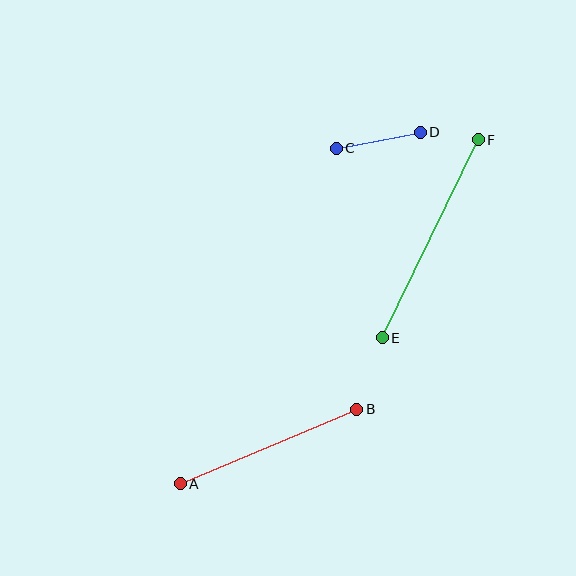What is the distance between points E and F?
The distance is approximately 220 pixels.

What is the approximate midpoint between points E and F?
The midpoint is at approximately (430, 239) pixels.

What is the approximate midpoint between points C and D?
The midpoint is at approximately (378, 140) pixels.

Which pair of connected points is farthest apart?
Points E and F are farthest apart.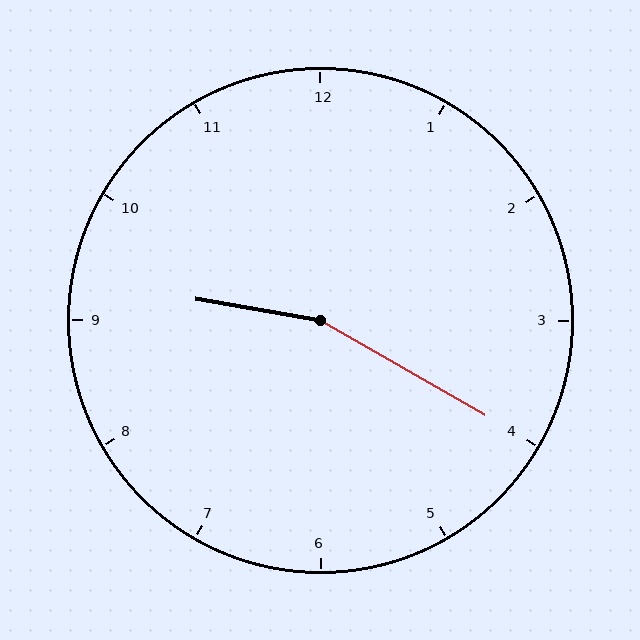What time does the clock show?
9:20.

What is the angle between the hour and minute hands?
Approximately 160 degrees.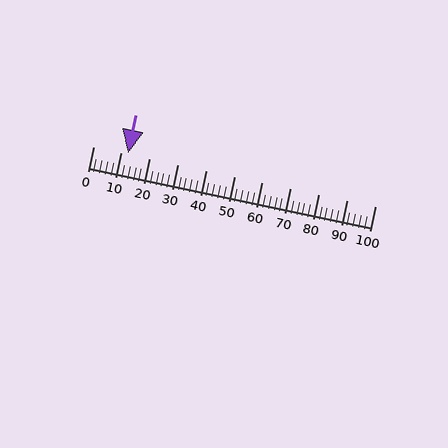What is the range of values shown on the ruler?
The ruler shows values from 0 to 100.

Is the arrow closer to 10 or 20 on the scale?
The arrow is closer to 10.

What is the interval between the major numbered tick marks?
The major tick marks are spaced 10 units apart.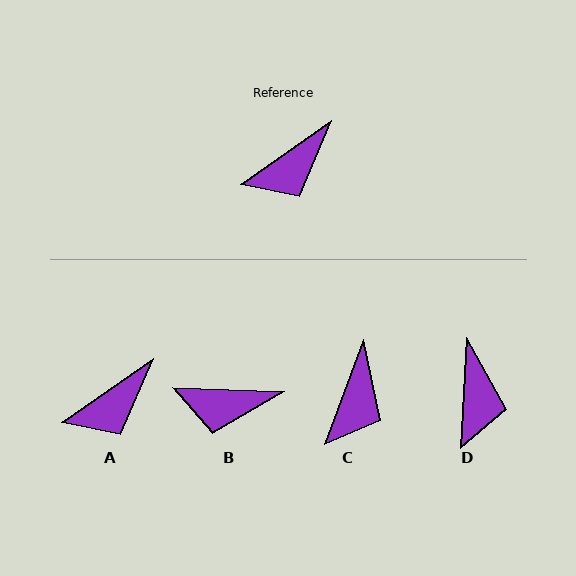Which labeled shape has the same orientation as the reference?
A.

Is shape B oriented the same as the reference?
No, it is off by about 37 degrees.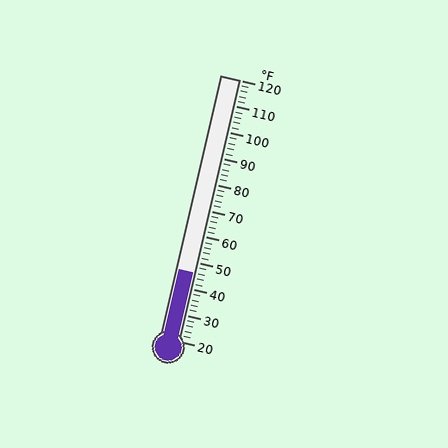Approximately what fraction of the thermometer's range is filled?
The thermometer is filled to approximately 25% of its range.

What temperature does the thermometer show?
The thermometer shows approximately 46°F.